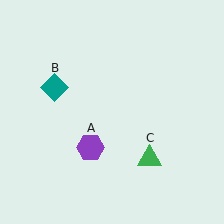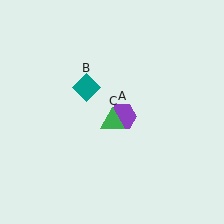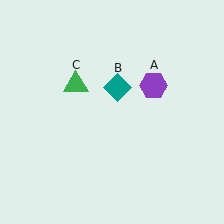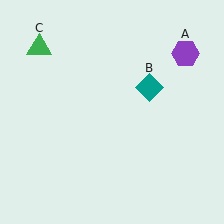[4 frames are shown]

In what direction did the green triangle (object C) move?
The green triangle (object C) moved up and to the left.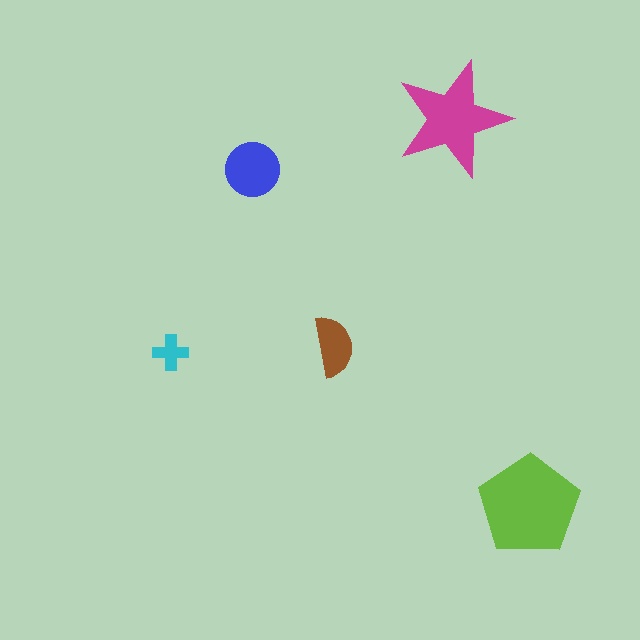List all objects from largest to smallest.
The lime pentagon, the magenta star, the blue circle, the brown semicircle, the cyan cross.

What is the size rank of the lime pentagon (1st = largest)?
1st.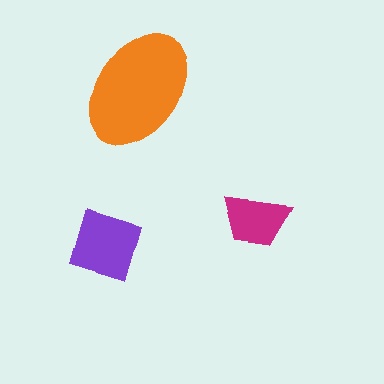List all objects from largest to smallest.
The orange ellipse, the purple square, the magenta trapezoid.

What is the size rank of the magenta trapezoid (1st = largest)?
3rd.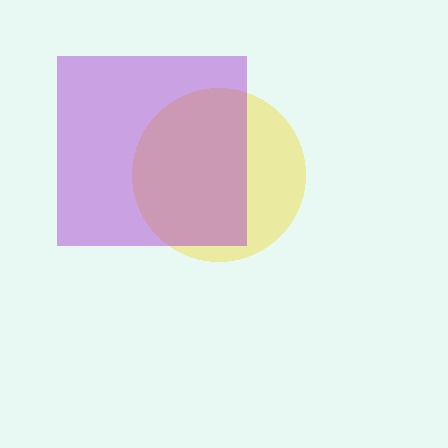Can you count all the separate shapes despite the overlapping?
Yes, there are 2 separate shapes.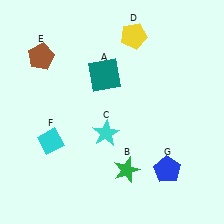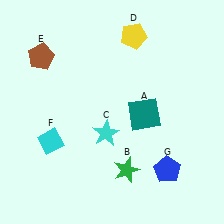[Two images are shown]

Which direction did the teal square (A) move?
The teal square (A) moved right.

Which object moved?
The teal square (A) moved right.